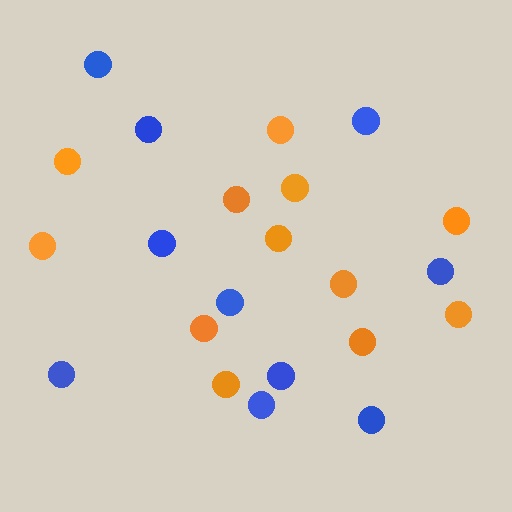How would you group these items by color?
There are 2 groups: one group of blue circles (10) and one group of orange circles (12).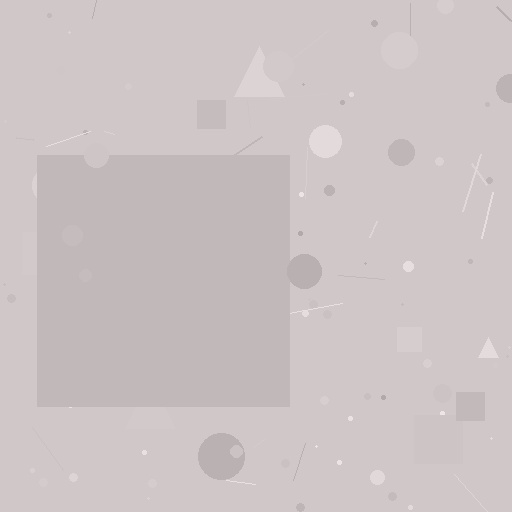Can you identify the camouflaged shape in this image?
The camouflaged shape is a square.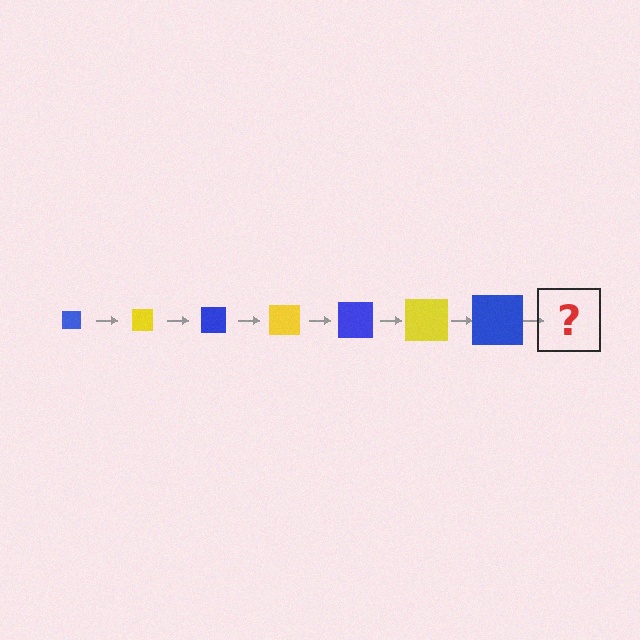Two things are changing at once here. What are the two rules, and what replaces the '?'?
The two rules are that the square grows larger each step and the color cycles through blue and yellow. The '?' should be a yellow square, larger than the previous one.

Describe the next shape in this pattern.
It should be a yellow square, larger than the previous one.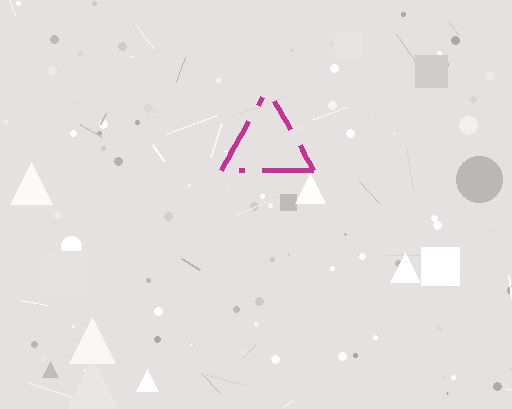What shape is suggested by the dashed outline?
The dashed outline suggests a triangle.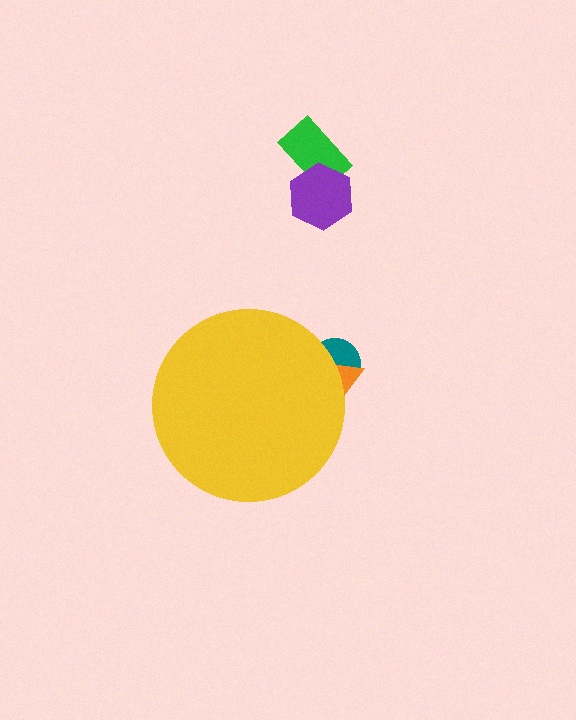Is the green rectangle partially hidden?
No, the green rectangle is fully visible.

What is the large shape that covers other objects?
A yellow circle.